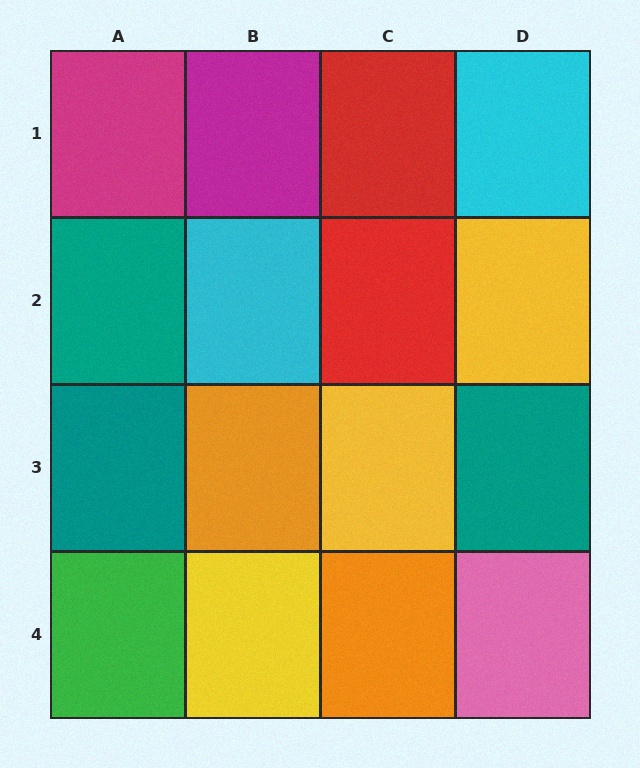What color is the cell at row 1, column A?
Magenta.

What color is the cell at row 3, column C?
Yellow.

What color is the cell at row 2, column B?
Cyan.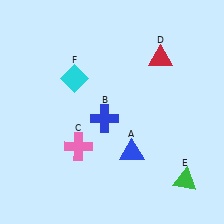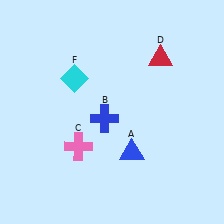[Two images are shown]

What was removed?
The green triangle (E) was removed in Image 2.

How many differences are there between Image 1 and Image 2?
There is 1 difference between the two images.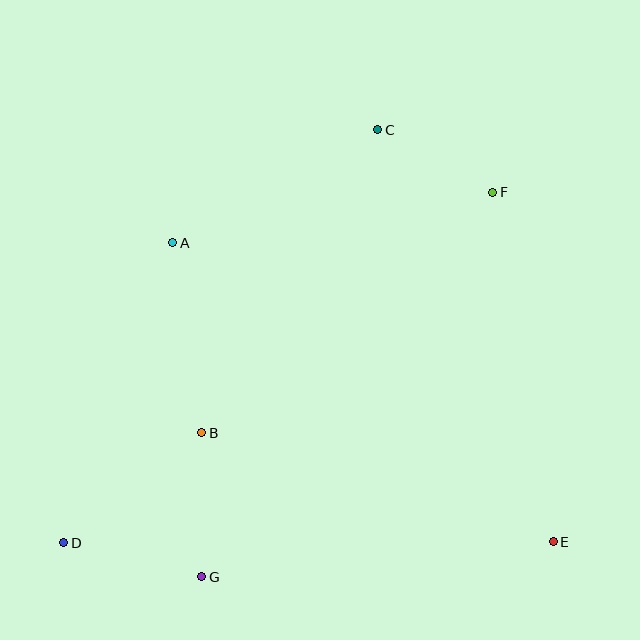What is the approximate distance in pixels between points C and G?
The distance between C and G is approximately 481 pixels.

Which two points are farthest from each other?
Points D and F are farthest from each other.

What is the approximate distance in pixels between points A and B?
The distance between A and B is approximately 192 pixels.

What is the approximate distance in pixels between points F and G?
The distance between F and G is approximately 482 pixels.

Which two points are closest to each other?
Points C and F are closest to each other.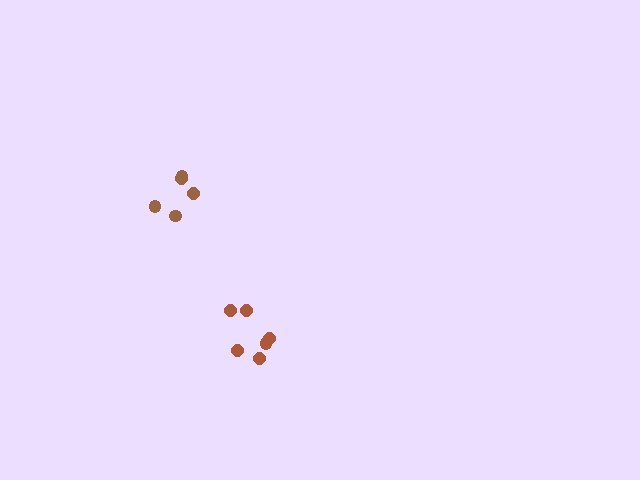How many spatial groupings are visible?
There are 2 spatial groupings.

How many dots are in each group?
Group 1: 6 dots, Group 2: 5 dots (11 total).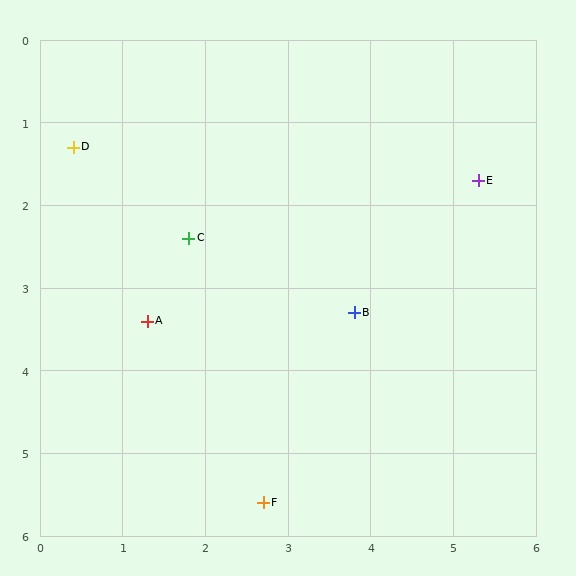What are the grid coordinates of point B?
Point B is at approximately (3.8, 3.3).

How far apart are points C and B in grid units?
Points C and B are about 2.2 grid units apart.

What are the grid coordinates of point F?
Point F is at approximately (2.7, 5.6).